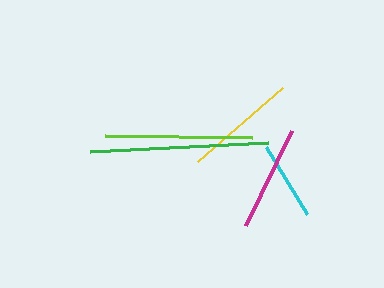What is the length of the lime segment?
The lime segment is approximately 147 pixels long.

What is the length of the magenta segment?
The magenta segment is approximately 106 pixels long.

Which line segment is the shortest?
The cyan line is the shortest at approximately 79 pixels.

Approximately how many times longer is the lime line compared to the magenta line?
The lime line is approximately 1.4 times the length of the magenta line.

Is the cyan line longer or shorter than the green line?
The green line is longer than the cyan line.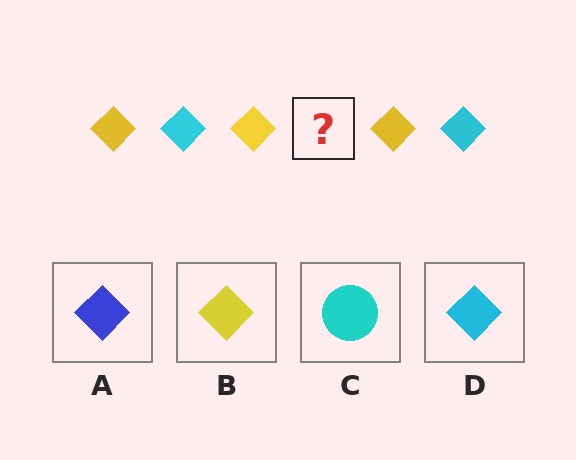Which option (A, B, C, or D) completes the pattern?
D.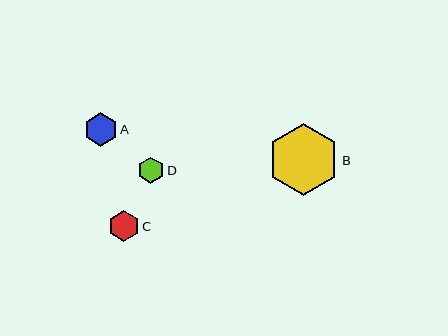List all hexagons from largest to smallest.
From largest to smallest: B, A, C, D.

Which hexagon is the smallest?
Hexagon D is the smallest with a size of approximately 26 pixels.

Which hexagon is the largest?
Hexagon B is the largest with a size of approximately 72 pixels.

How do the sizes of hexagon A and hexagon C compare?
Hexagon A and hexagon C are approximately the same size.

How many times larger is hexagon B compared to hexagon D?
Hexagon B is approximately 2.8 times the size of hexagon D.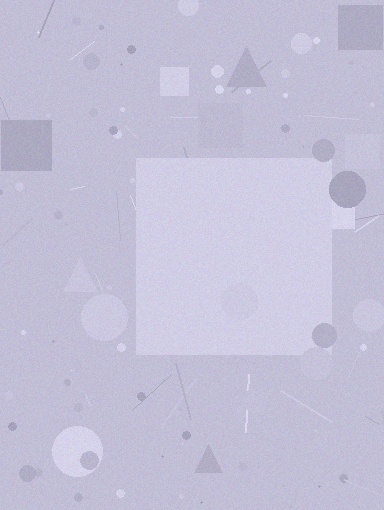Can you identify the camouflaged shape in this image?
The camouflaged shape is a square.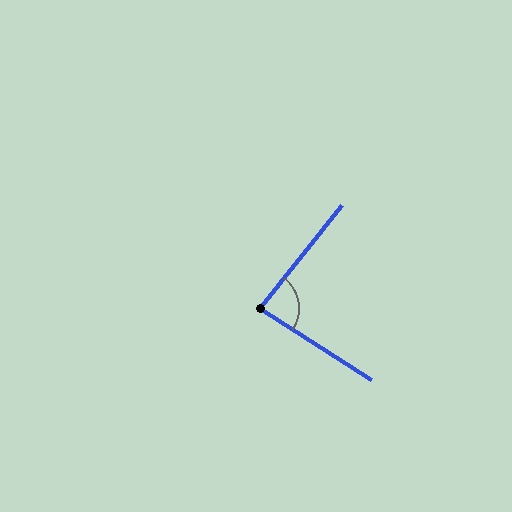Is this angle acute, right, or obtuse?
It is acute.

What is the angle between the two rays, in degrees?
Approximately 84 degrees.